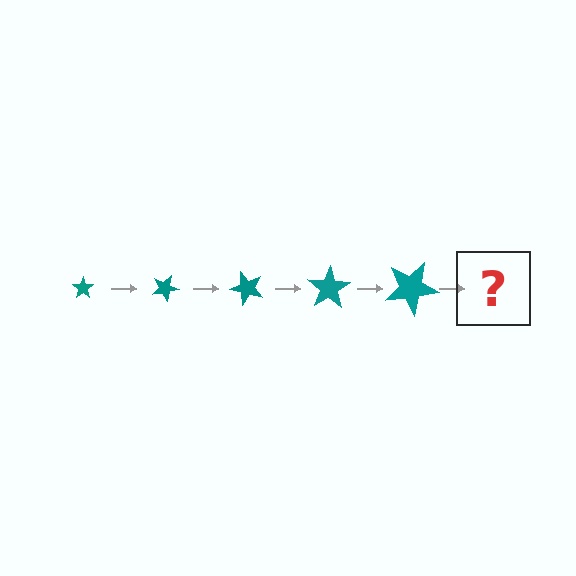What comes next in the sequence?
The next element should be a star, larger than the previous one and rotated 125 degrees from the start.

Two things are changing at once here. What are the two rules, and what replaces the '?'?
The two rules are that the star grows larger each step and it rotates 25 degrees each step. The '?' should be a star, larger than the previous one and rotated 125 degrees from the start.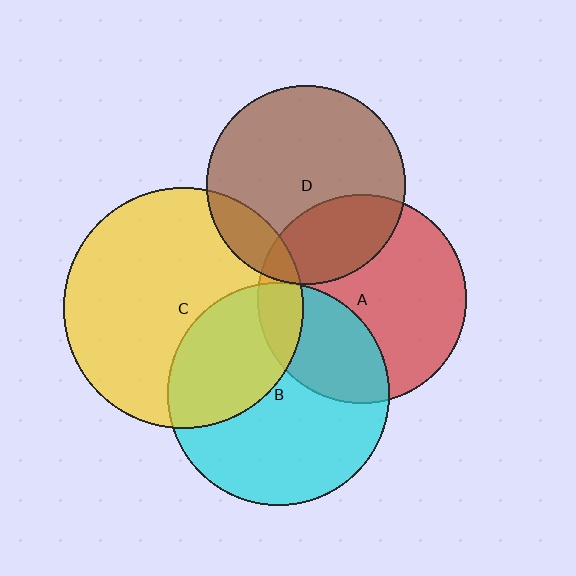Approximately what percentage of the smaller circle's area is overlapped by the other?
Approximately 15%.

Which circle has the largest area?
Circle C (yellow).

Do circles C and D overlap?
Yes.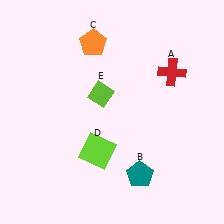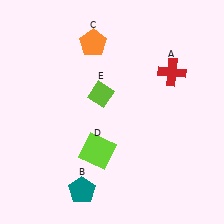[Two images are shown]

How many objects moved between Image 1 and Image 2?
1 object moved between the two images.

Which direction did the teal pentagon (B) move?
The teal pentagon (B) moved left.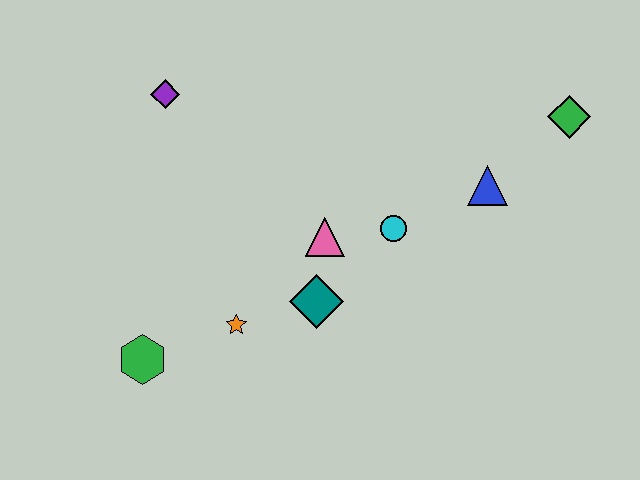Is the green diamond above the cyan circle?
Yes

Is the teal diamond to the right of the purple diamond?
Yes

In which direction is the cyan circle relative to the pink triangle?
The cyan circle is to the right of the pink triangle.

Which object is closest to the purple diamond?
The pink triangle is closest to the purple diamond.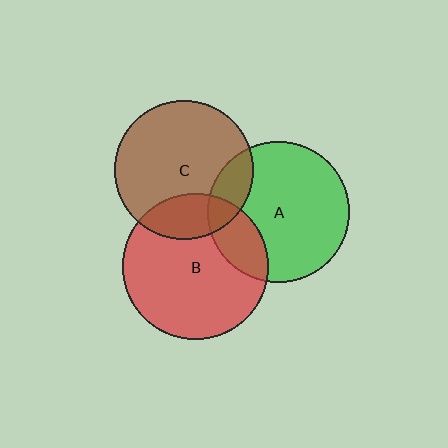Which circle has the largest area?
Circle B (red).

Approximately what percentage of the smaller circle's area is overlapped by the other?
Approximately 20%.